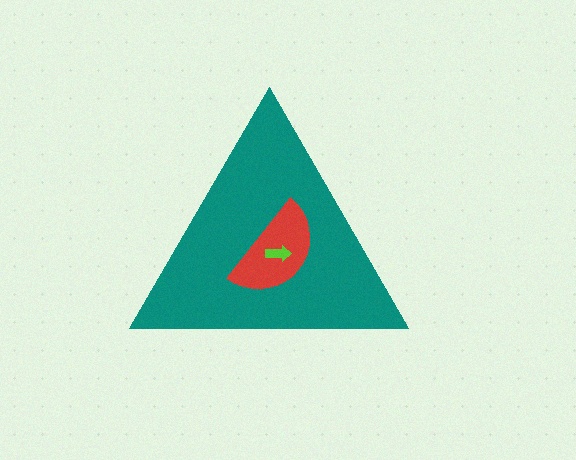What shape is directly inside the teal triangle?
The red semicircle.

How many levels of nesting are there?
3.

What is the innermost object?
The lime arrow.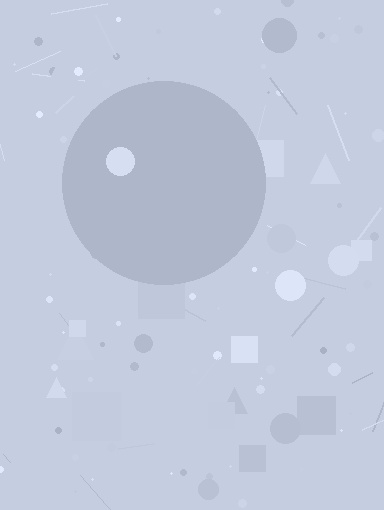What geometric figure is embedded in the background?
A circle is embedded in the background.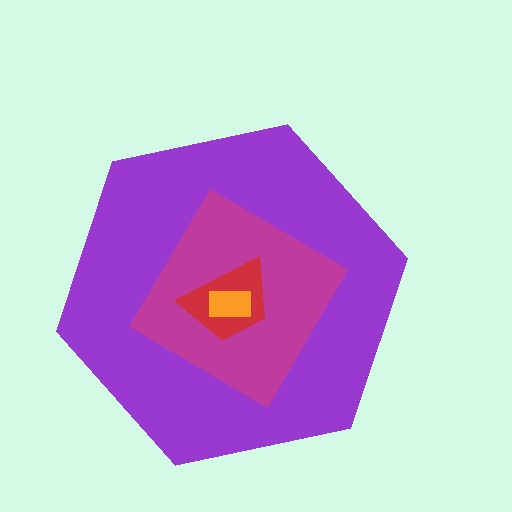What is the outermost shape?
The purple hexagon.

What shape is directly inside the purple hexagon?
The magenta diamond.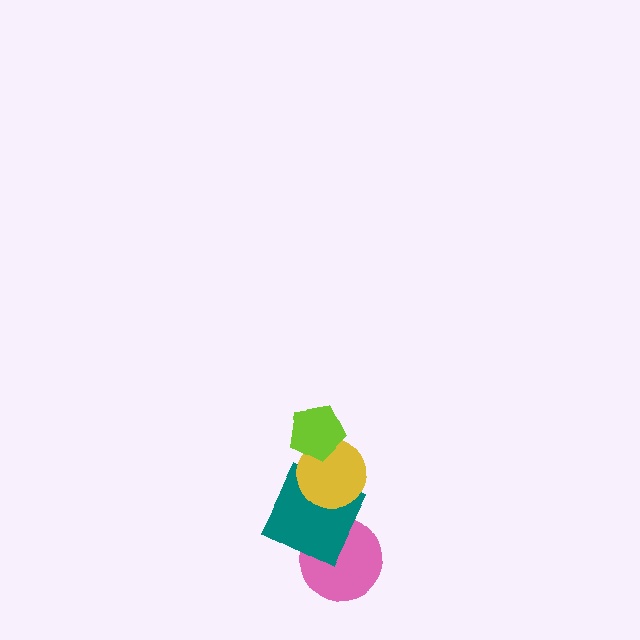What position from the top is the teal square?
The teal square is 3rd from the top.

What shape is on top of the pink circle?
The teal square is on top of the pink circle.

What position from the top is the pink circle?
The pink circle is 4th from the top.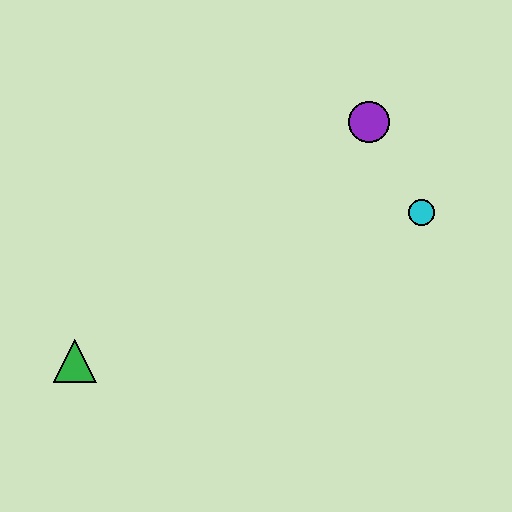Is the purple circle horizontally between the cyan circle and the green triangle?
Yes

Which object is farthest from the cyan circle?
The green triangle is farthest from the cyan circle.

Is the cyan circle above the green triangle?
Yes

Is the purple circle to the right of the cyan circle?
No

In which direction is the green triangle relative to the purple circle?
The green triangle is to the left of the purple circle.